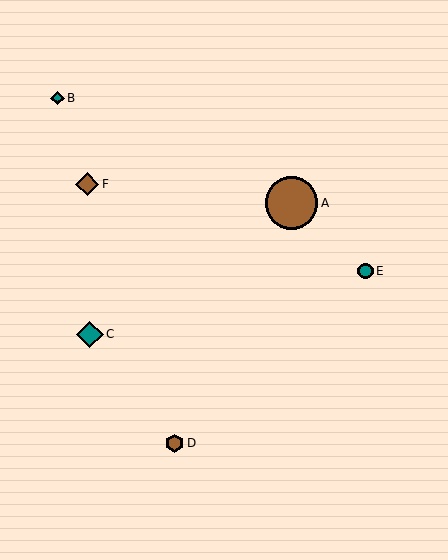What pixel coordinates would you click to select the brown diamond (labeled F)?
Click at (87, 184) to select the brown diamond F.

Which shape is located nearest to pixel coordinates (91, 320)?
The teal diamond (labeled C) at (90, 334) is nearest to that location.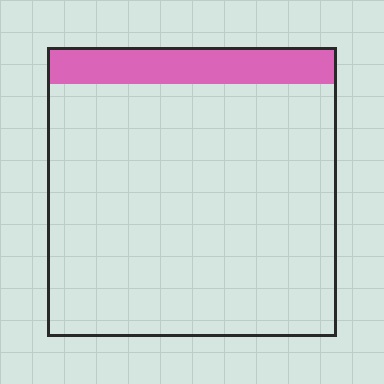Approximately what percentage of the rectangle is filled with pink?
Approximately 15%.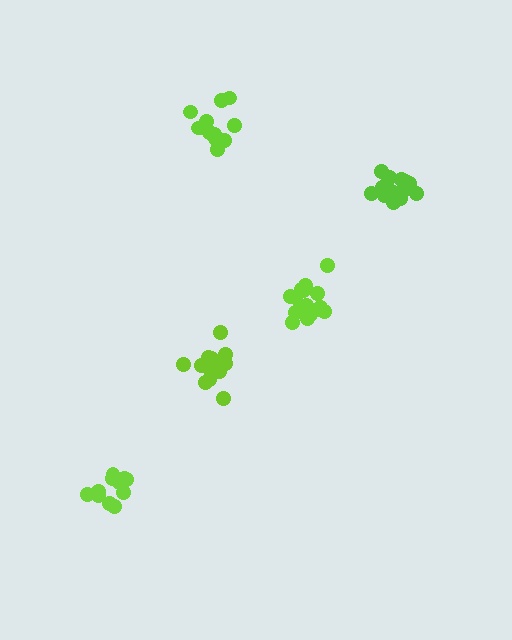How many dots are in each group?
Group 1: 16 dots, Group 2: 16 dots, Group 3: 12 dots, Group 4: 17 dots, Group 5: 11 dots (72 total).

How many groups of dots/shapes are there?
There are 5 groups.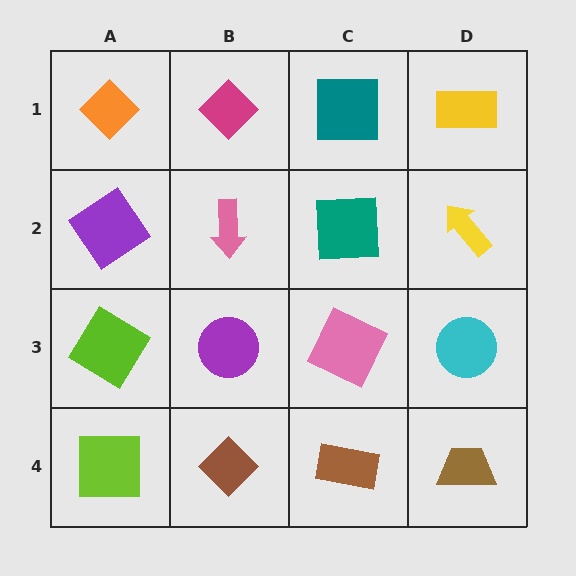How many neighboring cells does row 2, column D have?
3.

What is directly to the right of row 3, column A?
A purple circle.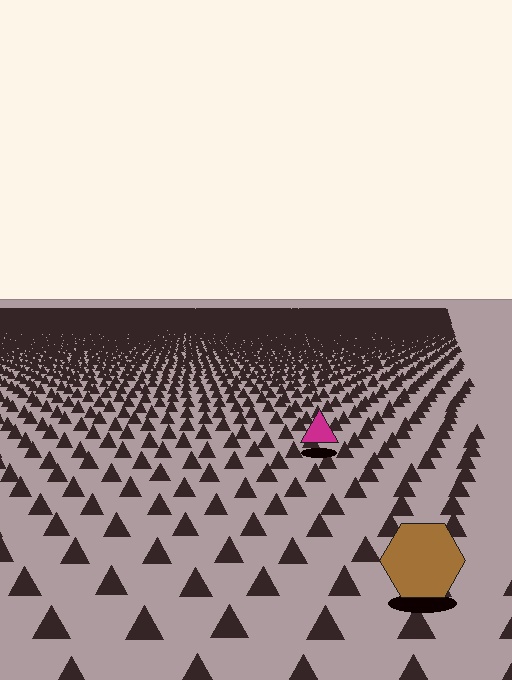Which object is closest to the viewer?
The brown hexagon is closest. The texture marks near it are larger and more spread out.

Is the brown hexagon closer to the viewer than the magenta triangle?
Yes. The brown hexagon is closer — you can tell from the texture gradient: the ground texture is coarser near it.